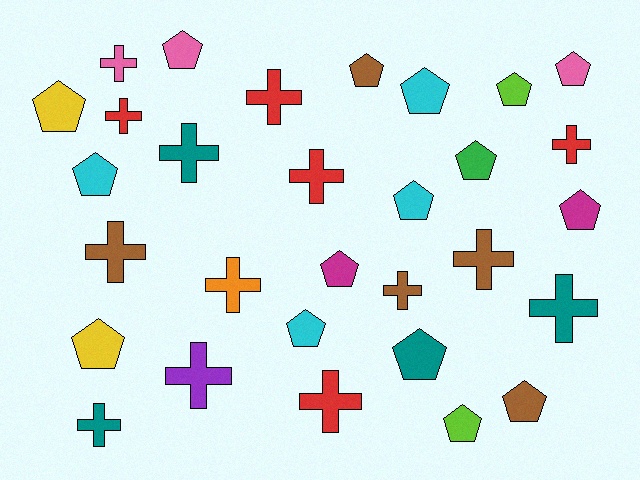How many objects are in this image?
There are 30 objects.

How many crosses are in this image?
There are 14 crosses.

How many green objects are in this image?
There is 1 green object.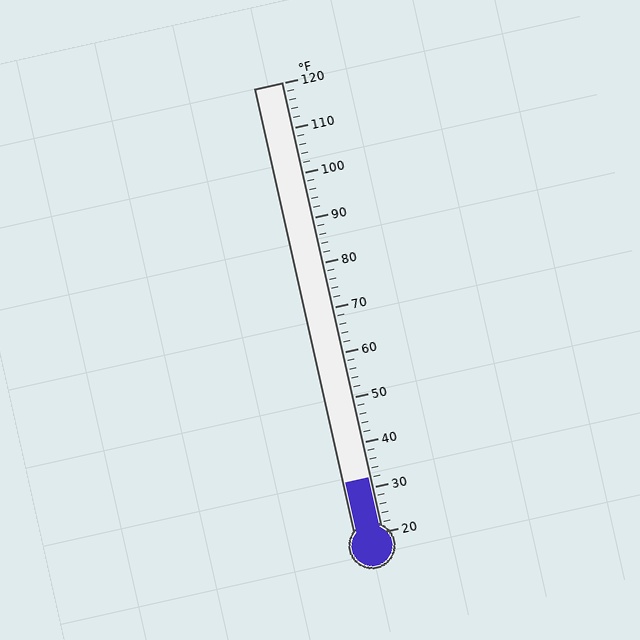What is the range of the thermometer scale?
The thermometer scale ranges from 20°F to 120°F.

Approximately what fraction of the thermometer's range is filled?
The thermometer is filled to approximately 10% of its range.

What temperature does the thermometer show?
The thermometer shows approximately 32°F.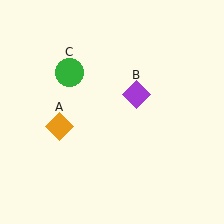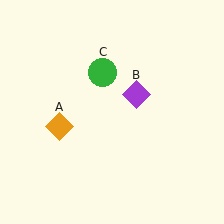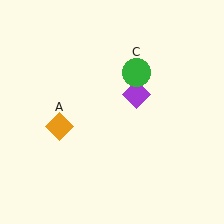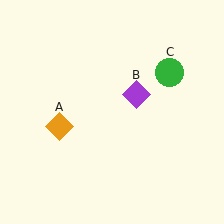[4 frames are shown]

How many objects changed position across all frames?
1 object changed position: green circle (object C).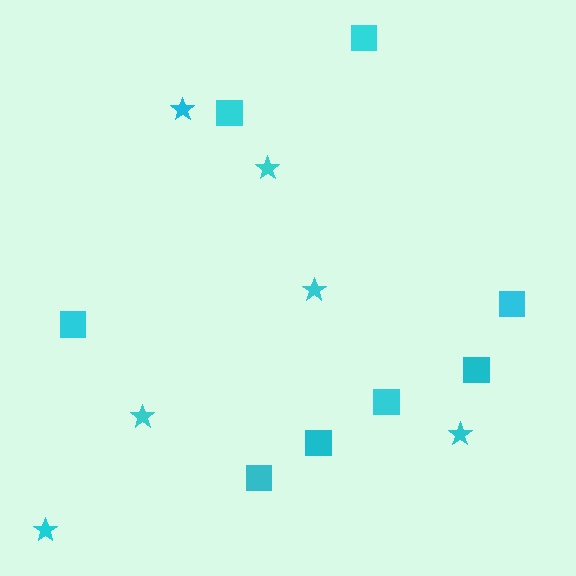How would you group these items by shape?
There are 2 groups: one group of squares (8) and one group of stars (6).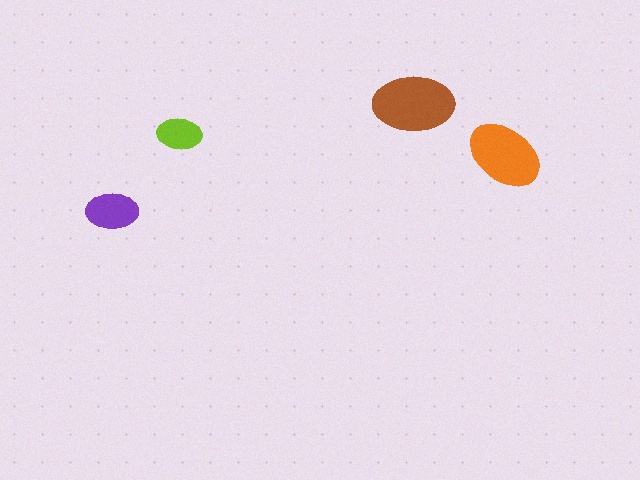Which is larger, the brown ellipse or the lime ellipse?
The brown one.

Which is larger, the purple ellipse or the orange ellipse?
The orange one.